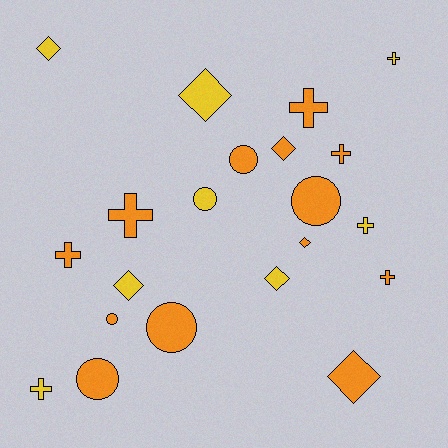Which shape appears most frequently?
Cross, with 8 objects.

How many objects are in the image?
There are 21 objects.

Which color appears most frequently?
Orange, with 13 objects.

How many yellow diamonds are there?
There are 4 yellow diamonds.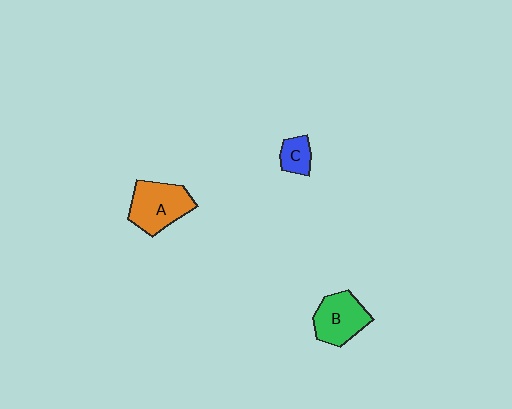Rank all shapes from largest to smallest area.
From largest to smallest: A (orange), B (green), C (blue).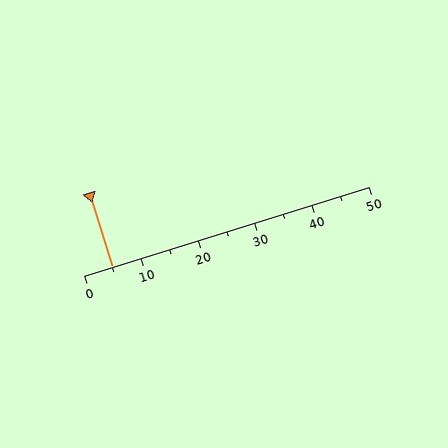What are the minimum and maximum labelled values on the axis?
The axis runs from 0 to 50.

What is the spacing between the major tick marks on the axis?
The major ticks are spaced 10 apart.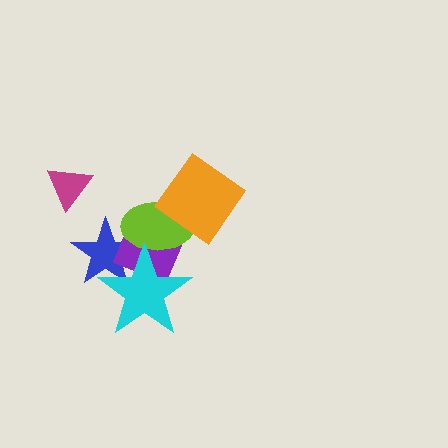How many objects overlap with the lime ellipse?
4 objects overlap with the lime ellipse.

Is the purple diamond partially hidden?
Yes, it is partially covered by another shape.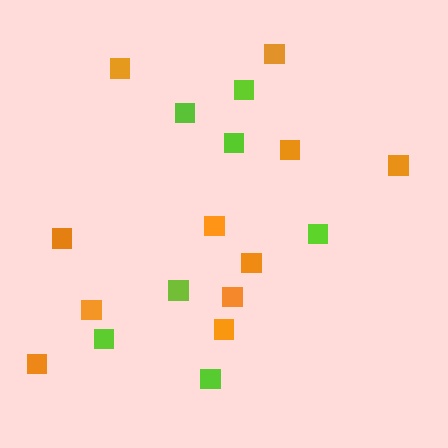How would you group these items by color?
There are 2 groups: one group of orange squares (11) and one group of lime squares (7).